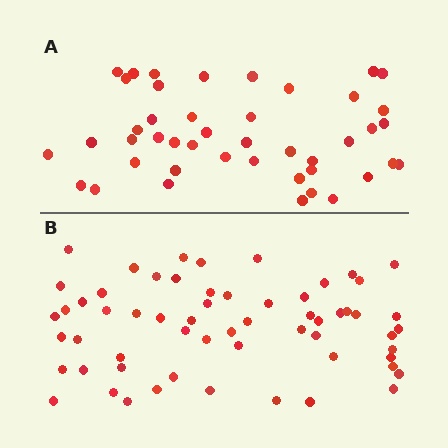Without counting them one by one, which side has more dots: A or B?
Region B (the bottom region) has more dots.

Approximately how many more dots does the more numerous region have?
Region B has approximately 15 more dots than region A.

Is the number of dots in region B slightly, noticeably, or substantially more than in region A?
Region B has noticeably more, but not dramatically so. The ratio is roughly 1.4 to 1.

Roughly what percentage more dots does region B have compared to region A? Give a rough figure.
About 35% more.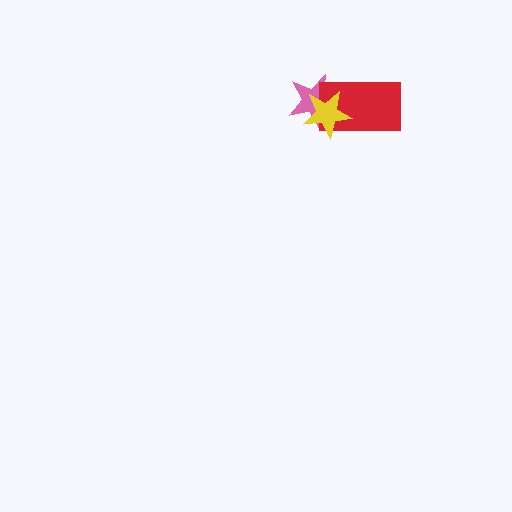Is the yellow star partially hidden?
No, no other shape covers it.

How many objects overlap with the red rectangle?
2 objects overlap with the red rectangle.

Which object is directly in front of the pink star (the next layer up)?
The red rectangle is directly in front of the pink star.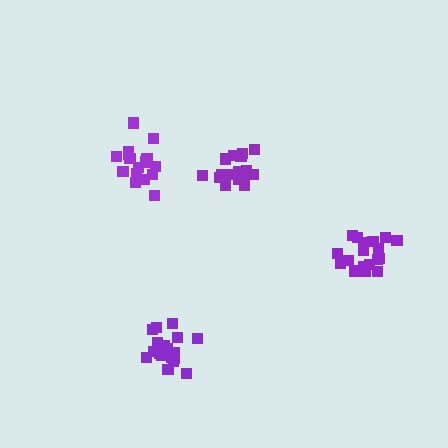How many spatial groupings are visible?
There are 4 spatial groupings.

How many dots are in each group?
Group 1: 17 dots, Group 2: 18 dots, Group 3: 19 dots, Group 4: 17 dots (71 total).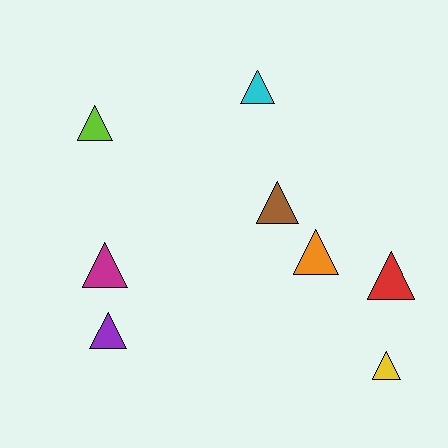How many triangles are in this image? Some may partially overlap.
There are 8 triangles.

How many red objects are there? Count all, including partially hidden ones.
There is 1 red object.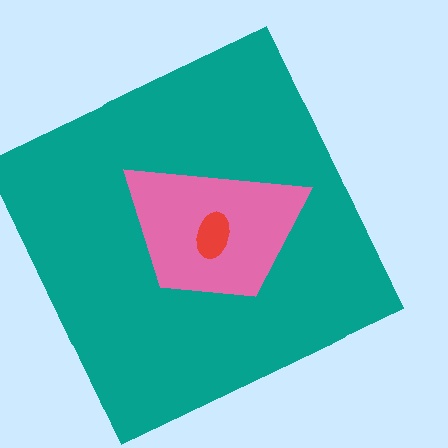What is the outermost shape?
The teal square.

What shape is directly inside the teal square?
The pink trapezoid.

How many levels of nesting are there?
3.